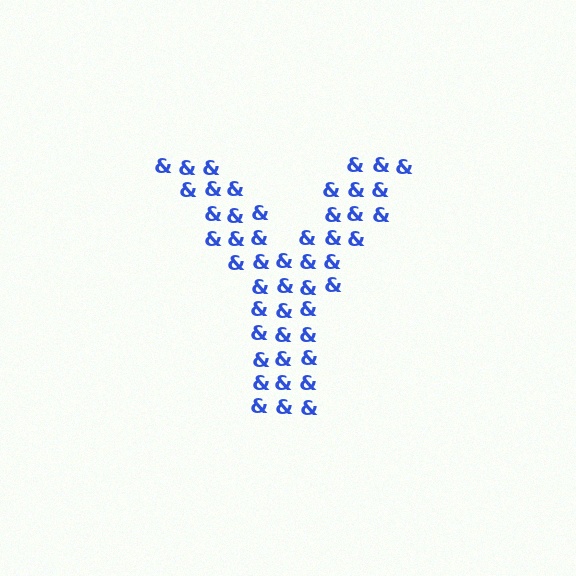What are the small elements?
The small elements are ampersands.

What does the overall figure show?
The overall figure shows the letter Y.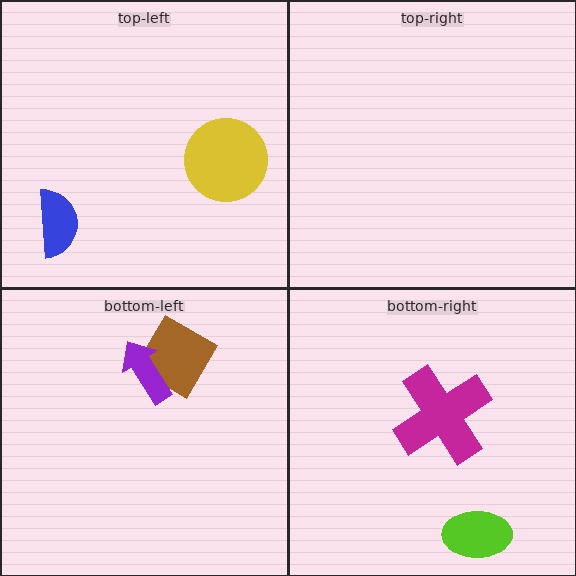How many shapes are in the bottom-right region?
2.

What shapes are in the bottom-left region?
The brown diamond, the purple arrow.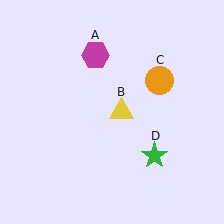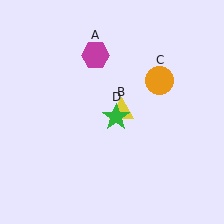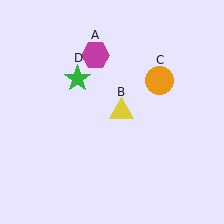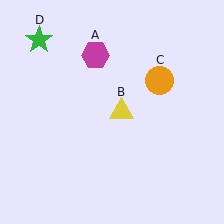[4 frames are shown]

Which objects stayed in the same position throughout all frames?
Magenta hexagon (object A) and yellow triangle (object B) and orange circle (object C) remained stationary.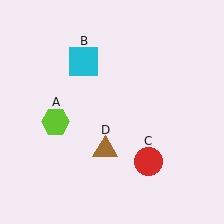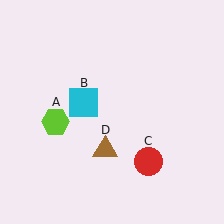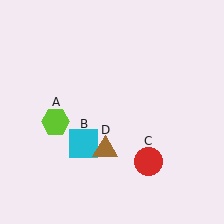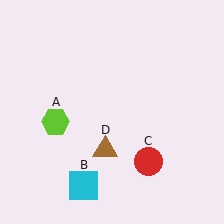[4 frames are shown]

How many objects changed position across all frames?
1 object changed position: cyan square (object B).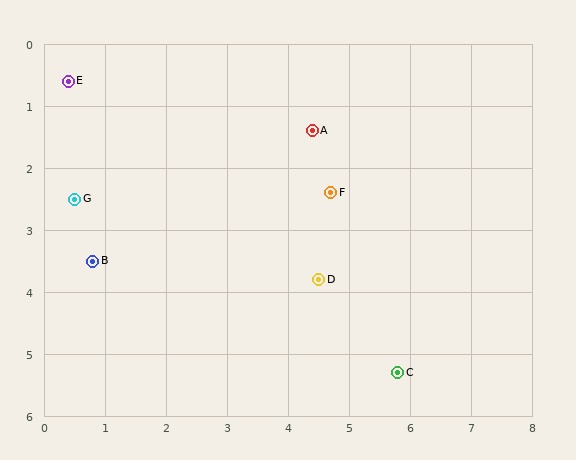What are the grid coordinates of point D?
Point D is at approximately (4.5, 3.8).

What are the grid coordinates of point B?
Point B is at approximately (0.8, 3.5).